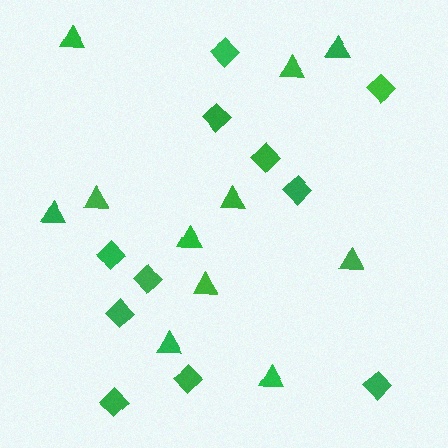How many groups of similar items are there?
There are 2 groups: one group of triangles (11) and one group of diamonds (11).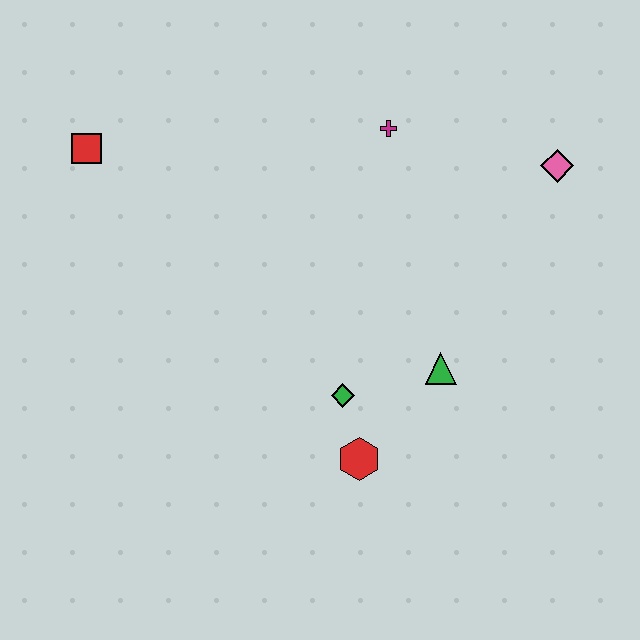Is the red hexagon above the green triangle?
No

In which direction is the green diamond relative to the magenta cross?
The green diamond is below the magenta cross.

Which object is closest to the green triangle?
The green diamond is closest to the green triangle.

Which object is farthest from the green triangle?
The red square is farthest from the green triangle.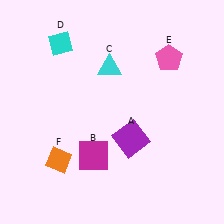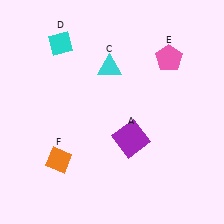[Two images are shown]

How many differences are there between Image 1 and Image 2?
There is 1 difference between the two images.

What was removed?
The magenta square (B) was removed in Image 2.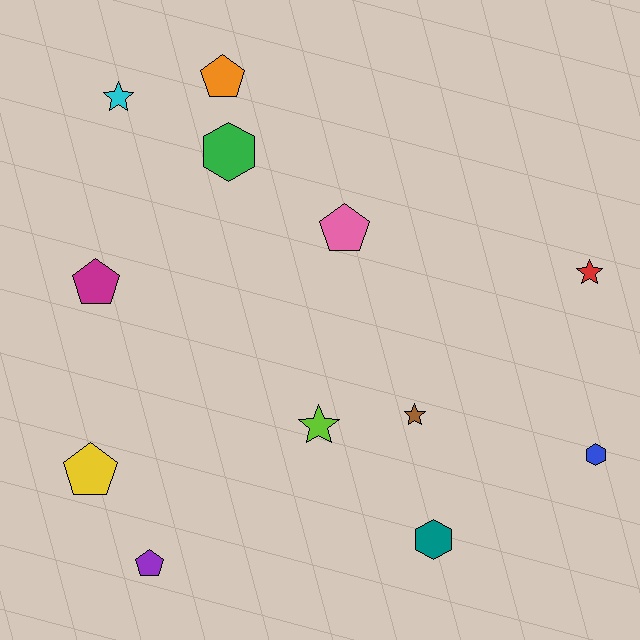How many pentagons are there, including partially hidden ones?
There are 5 pentagons.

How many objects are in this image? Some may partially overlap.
There are 12 objects.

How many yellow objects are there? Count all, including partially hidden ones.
There is 1 yellow object.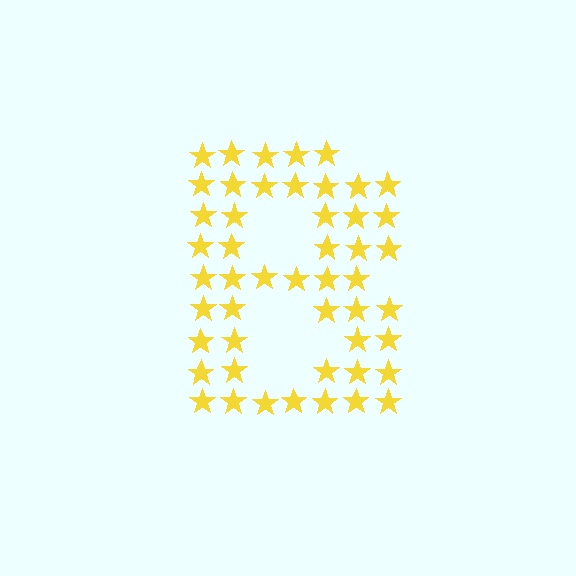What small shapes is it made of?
It is made of small stars.